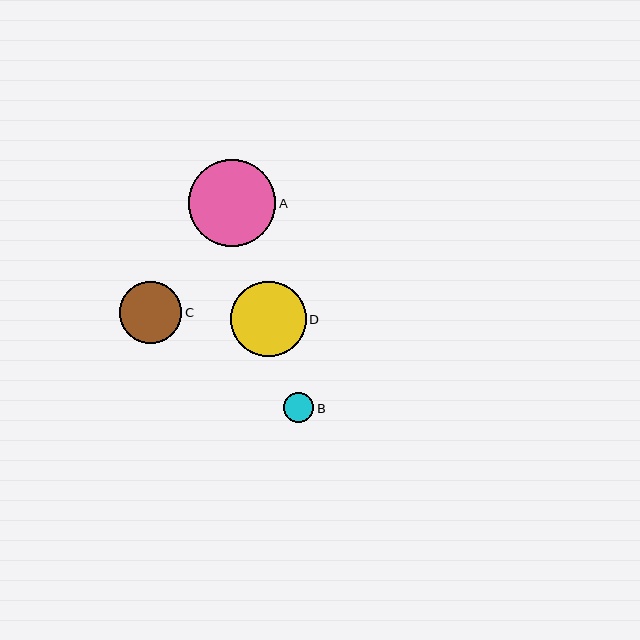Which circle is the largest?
Circle A is the largest with a size of approximately 87 pixels.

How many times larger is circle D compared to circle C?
Circle D is approximately 1.2 times the size of circle C.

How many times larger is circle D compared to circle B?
Circle D is approximately 2.5 times the size of circle B.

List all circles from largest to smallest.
From largest to smallest: A, D, C, B.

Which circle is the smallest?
Circle B is the smallest with a size of approximately 30 pixels.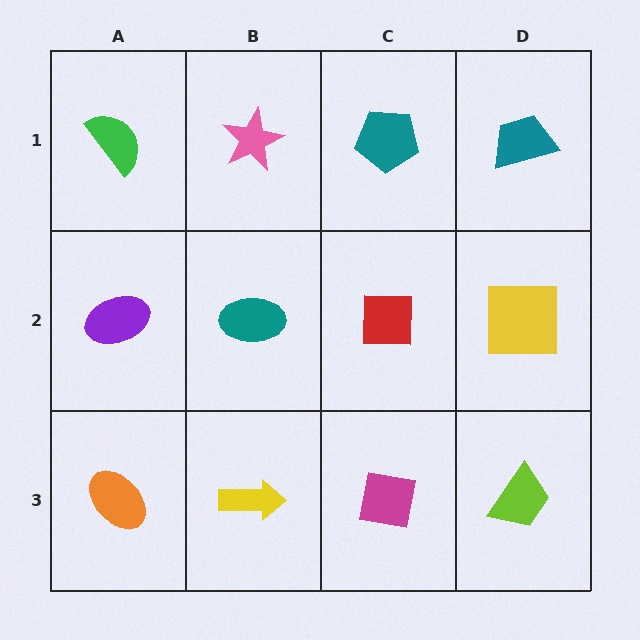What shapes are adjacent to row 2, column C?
A teal pentagon (row 1, column C), a magenta square (row 3, column C), a teal ellipse (row 2, column B), a yellow square (row 2, column D).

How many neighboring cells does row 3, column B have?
3.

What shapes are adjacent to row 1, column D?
A yellow square (row 2, column D), a teal pentagon (row 1, column C).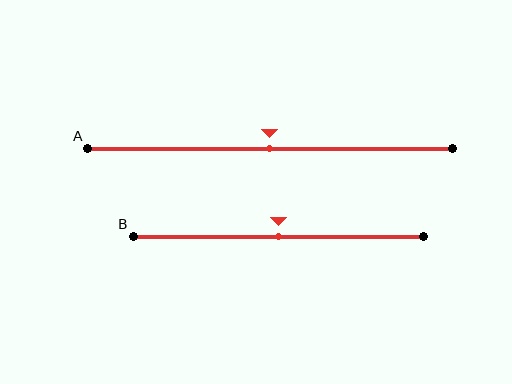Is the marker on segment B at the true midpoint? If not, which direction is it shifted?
Yes, the marker on segment B is at the true midpoint.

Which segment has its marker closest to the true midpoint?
Segment A has its marker closest to the true midpoint.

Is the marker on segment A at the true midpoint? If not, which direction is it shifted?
Yes, the marker on segment A is at the true midpoint.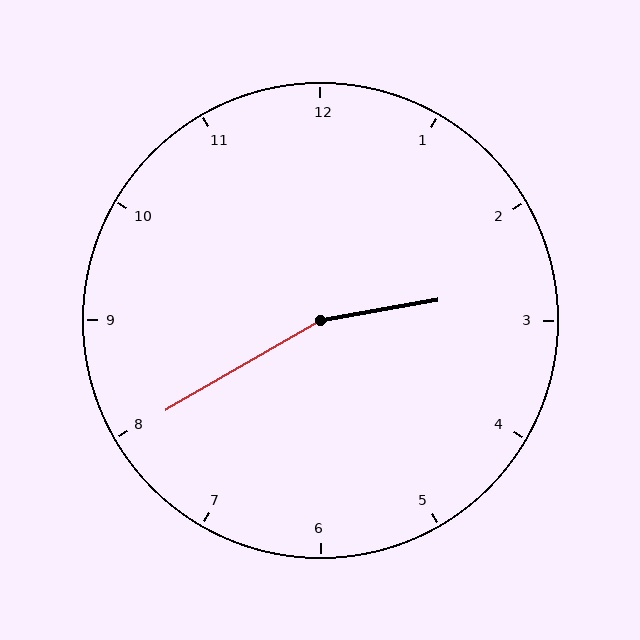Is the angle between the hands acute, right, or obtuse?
It is obtuse.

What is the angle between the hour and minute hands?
Approximately 160 degrees.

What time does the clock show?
2:40.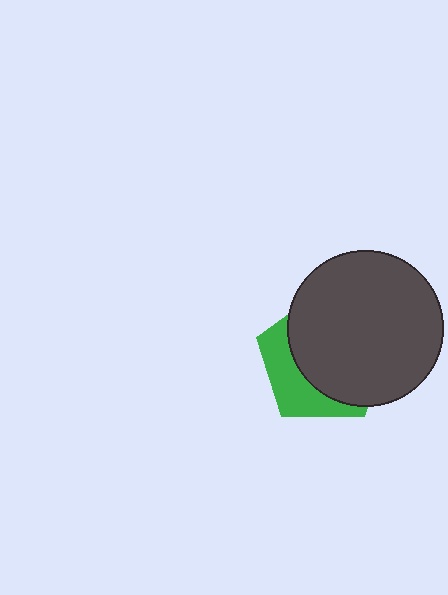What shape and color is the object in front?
The object in front is a dark gray circle.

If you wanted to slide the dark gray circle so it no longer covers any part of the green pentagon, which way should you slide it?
Slide it toward the upper-right — that is the most direct way to separate the two shapes.